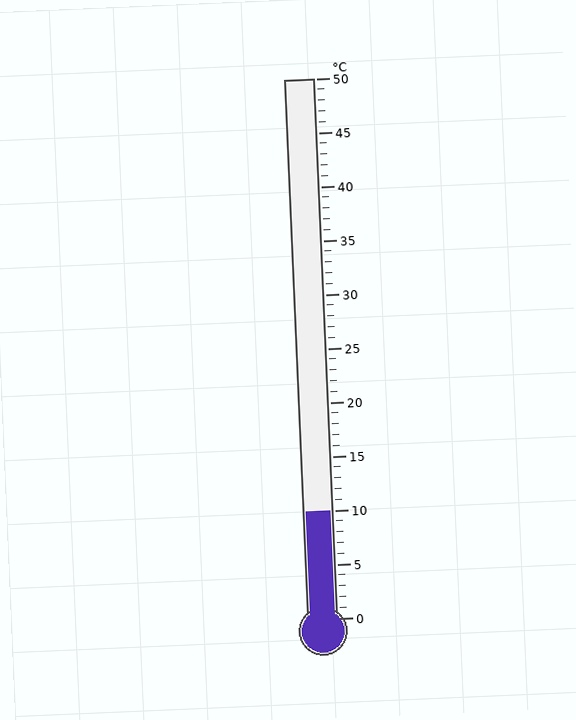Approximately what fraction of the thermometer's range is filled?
The thermometer is filled to approximately 20% of its range.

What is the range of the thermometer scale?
The thermometer scale ranges from 0°C to 50°C.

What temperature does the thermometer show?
The thermometer shows approximately 10°C.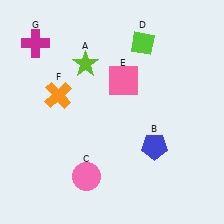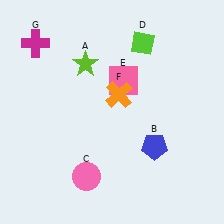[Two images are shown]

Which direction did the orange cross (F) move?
The orange cross (F) moved right.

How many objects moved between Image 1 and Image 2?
1 object moved between the two images.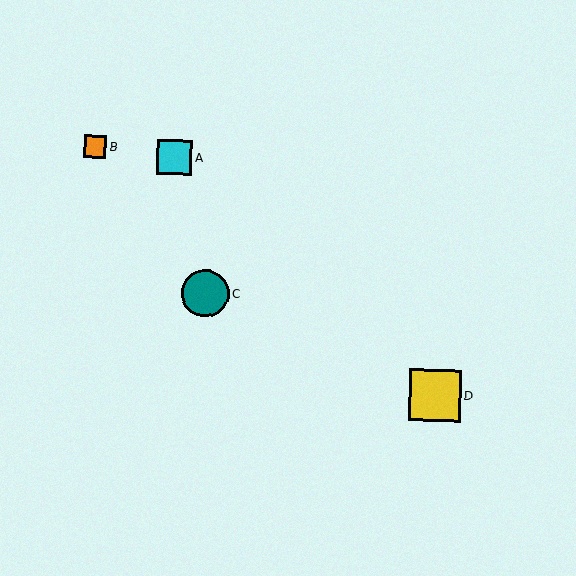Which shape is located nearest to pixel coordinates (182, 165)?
The cyan square (labeled A) at (174, 157) is nearest to that location.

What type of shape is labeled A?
Shape A is a cyan square.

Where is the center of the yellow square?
The center of the yellow square is at (435, 395).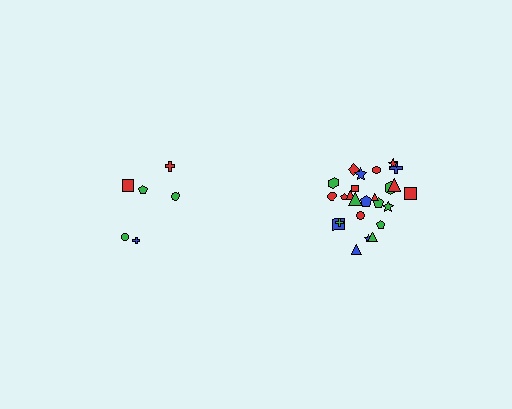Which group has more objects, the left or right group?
The right group.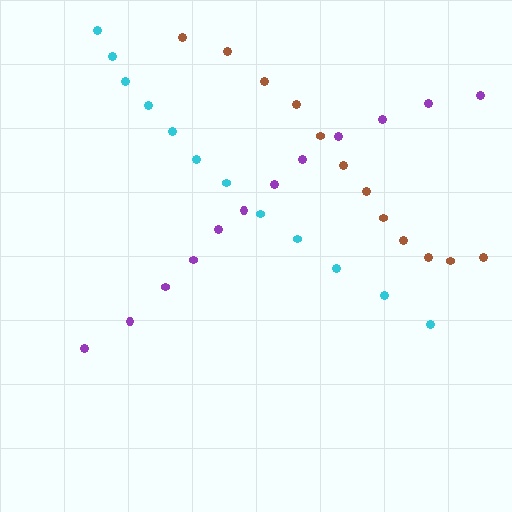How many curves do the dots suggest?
There are 3 distinct paths.